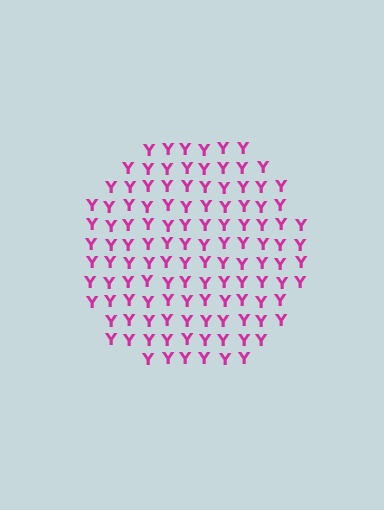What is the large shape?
The large shape is a circle.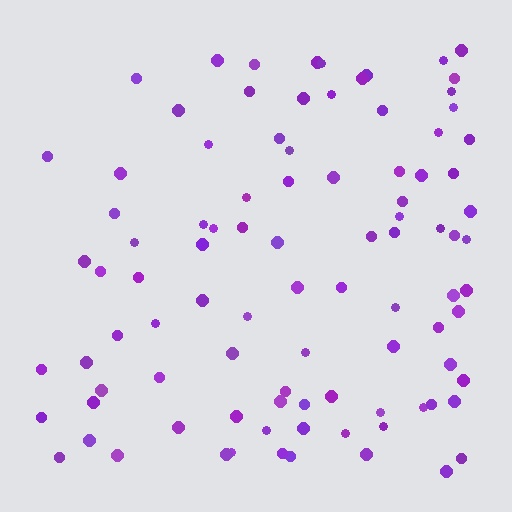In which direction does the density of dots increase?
From left to right, with the right side densest.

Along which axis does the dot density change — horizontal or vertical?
Horizontal.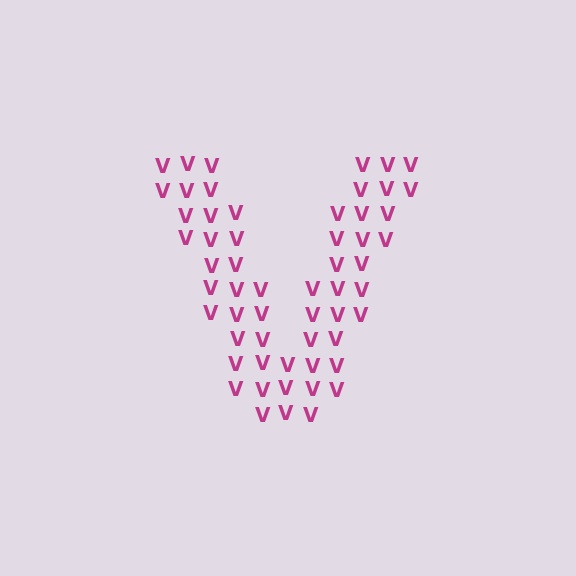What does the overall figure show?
The overall figure shows the letter V.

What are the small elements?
The small elements are letter V's.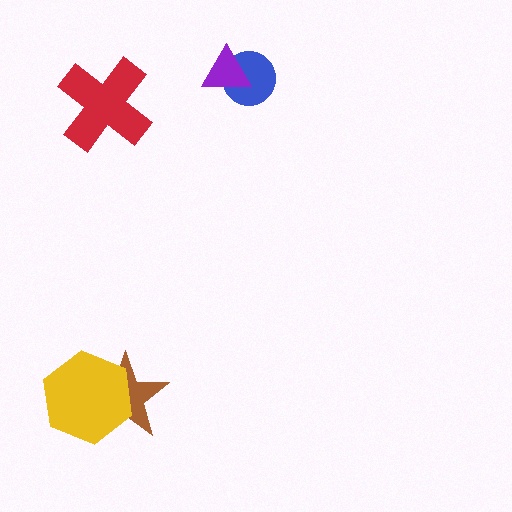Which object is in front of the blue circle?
The purple triangle is in front of the blue circle.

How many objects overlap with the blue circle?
1 object overlaps with the blue circle.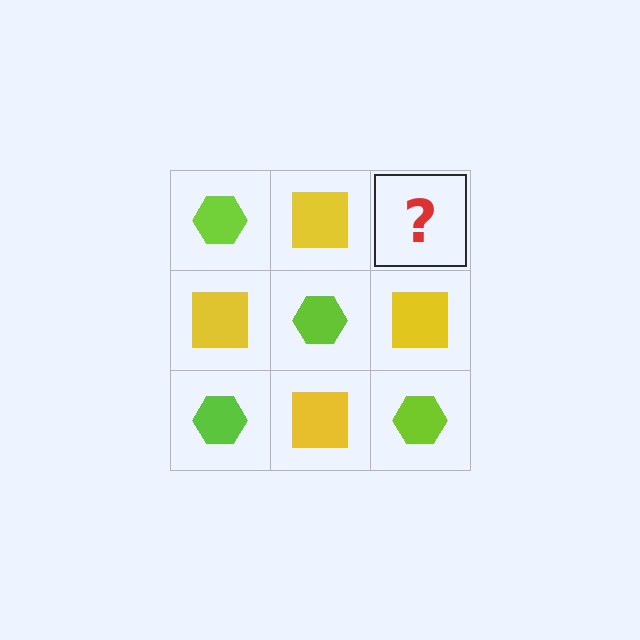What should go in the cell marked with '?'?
The missing cell should contain a lime hexagon.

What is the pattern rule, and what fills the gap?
The rule is that it alternates lime hexagon and yellow square in a checkerboard pattern. The gap should be filled with a lime hexagon.